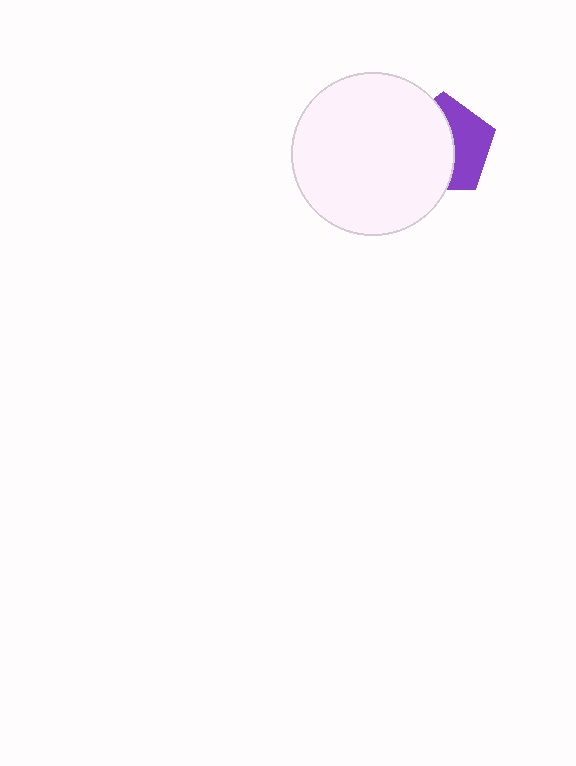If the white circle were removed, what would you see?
You would see the complete purple pentagon.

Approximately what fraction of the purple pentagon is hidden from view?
Roughly 57% of the purple pentagon is hidden behind the white circle.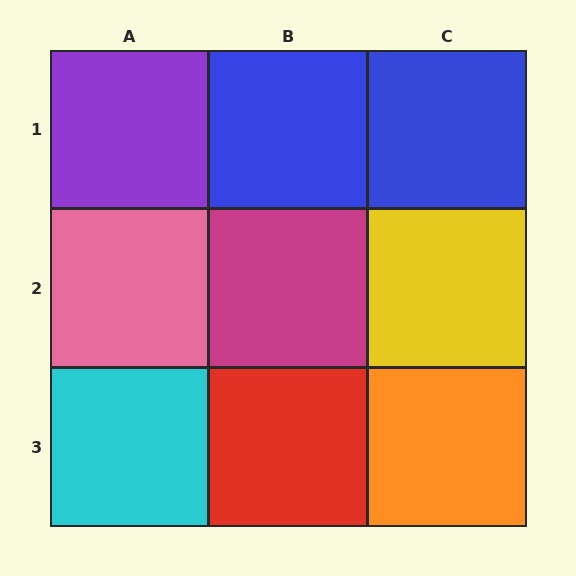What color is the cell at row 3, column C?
Orange.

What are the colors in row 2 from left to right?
Pink, magenta, yellow.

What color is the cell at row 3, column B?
Red.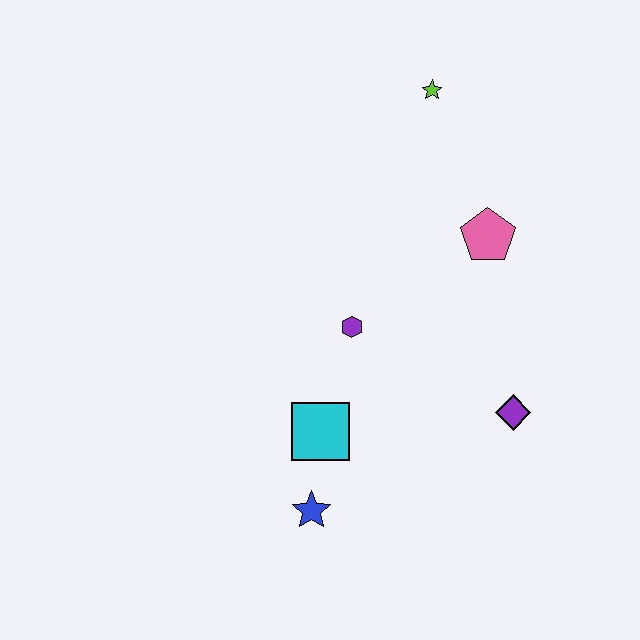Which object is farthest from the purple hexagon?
The lime star is farthest from the purple hexagon.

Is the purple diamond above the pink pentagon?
No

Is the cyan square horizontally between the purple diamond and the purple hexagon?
No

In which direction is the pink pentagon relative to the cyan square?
The pink pentagon is above the cyan square.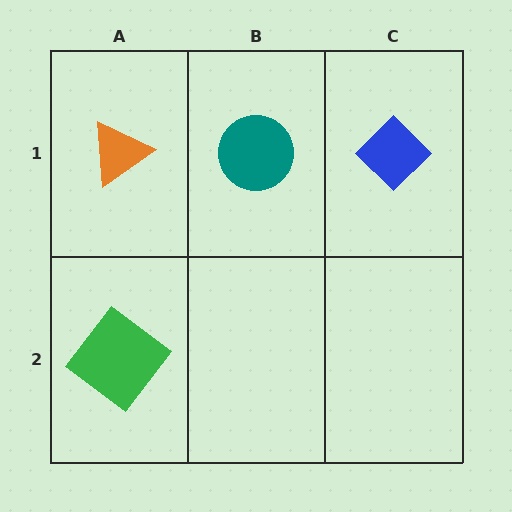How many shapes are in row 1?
3 shapes.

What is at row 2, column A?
A green diamond.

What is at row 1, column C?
A blue diamond.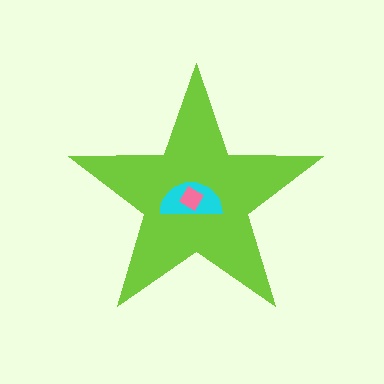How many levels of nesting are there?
3.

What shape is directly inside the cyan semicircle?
The pink diamond.